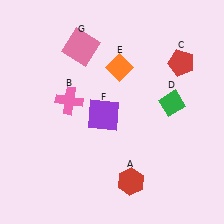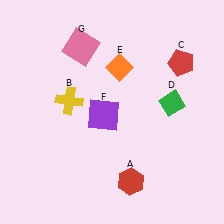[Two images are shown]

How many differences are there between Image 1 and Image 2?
There is 1 difference between the two images.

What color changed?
The cross (B) changed from pink in Image 1 to yellow in Image 2.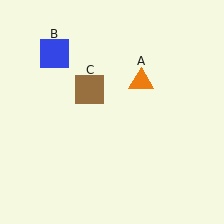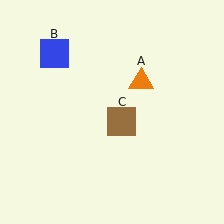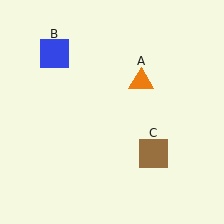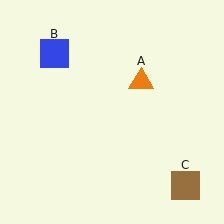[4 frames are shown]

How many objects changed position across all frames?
1 object changed position: brown square (object C).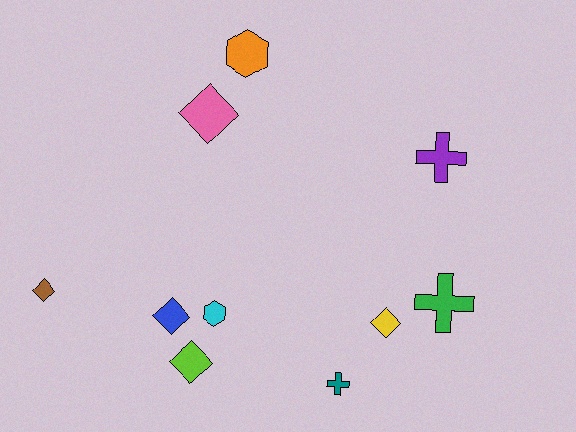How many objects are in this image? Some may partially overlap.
There are 10 objects.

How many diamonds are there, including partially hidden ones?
There are 5 diamonds.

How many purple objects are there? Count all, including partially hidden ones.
There is 1 purple object.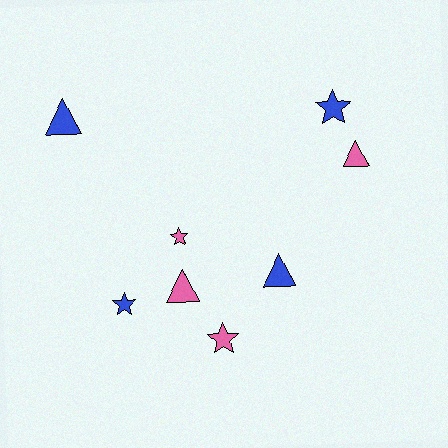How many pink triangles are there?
There are 2 pink triangles.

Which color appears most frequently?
Pink, with 4 objects.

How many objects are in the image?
There are 8 objects.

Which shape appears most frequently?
Triangle, with 4 objects.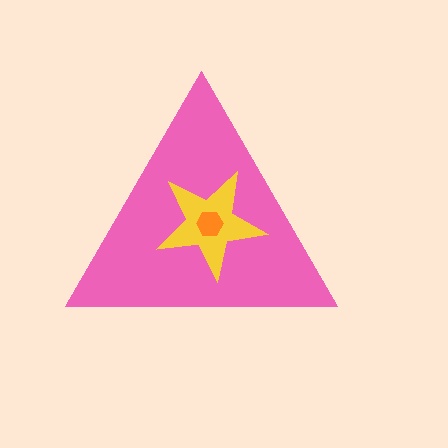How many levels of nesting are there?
3.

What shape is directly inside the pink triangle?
The yellow star.